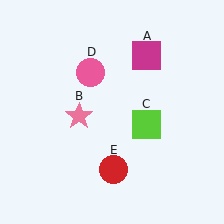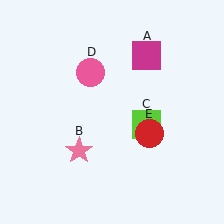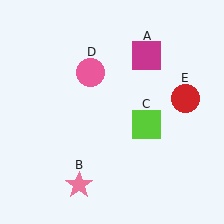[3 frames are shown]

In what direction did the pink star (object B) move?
The pink star (object B) moved down.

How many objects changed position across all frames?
2 objects changed position: pink star (object B), red circle (object E).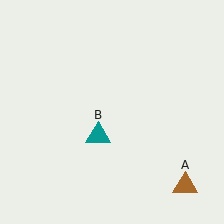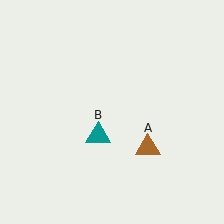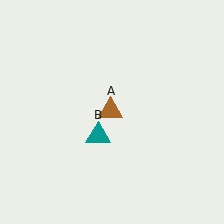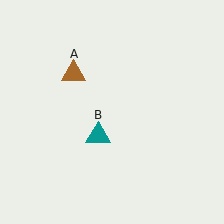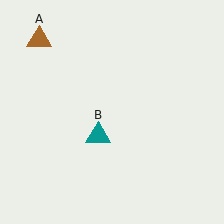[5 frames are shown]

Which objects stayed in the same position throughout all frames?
Teal triangle (object B) remained stationary.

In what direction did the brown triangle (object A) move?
The brown triangle (object A) moved up and to the left.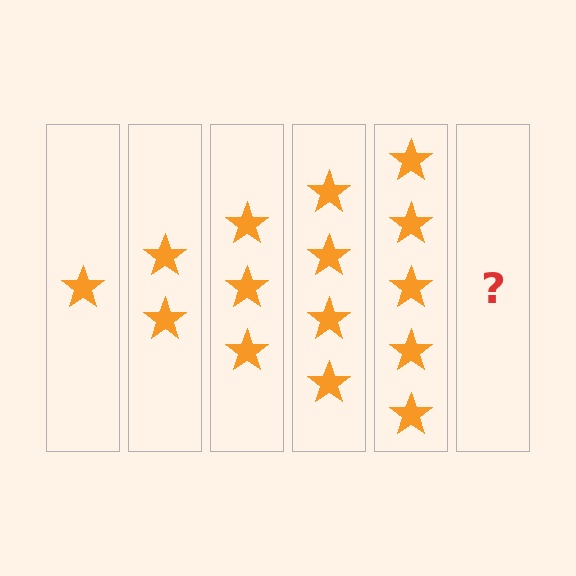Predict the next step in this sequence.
The next step is 6 stars.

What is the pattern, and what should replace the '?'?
The pattern is that each step adds one more star. The '?' should be 6 stars.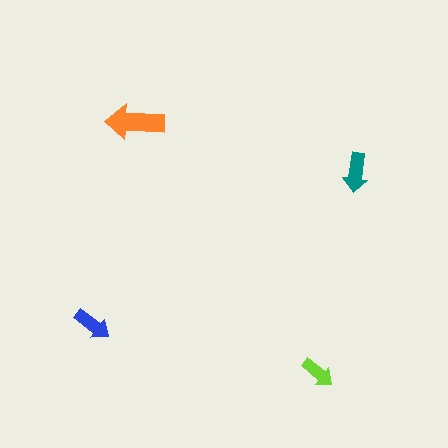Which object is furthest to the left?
The blue arrow is leftmost.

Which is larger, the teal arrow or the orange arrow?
The orange one.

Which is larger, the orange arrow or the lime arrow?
The orange one.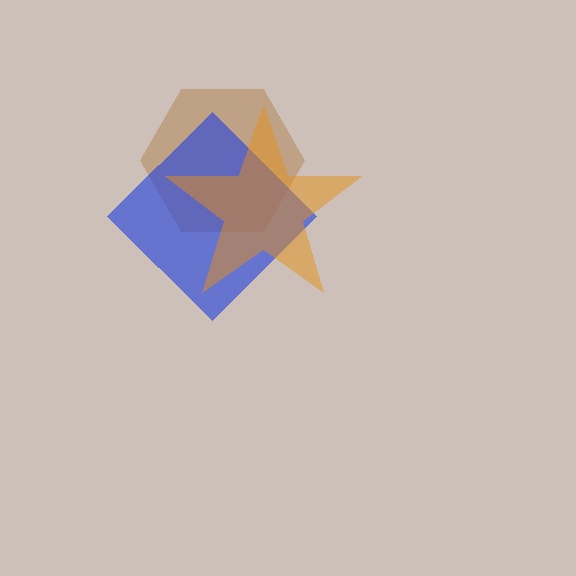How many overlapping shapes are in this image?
There are 3 overlapping shapes in the image.